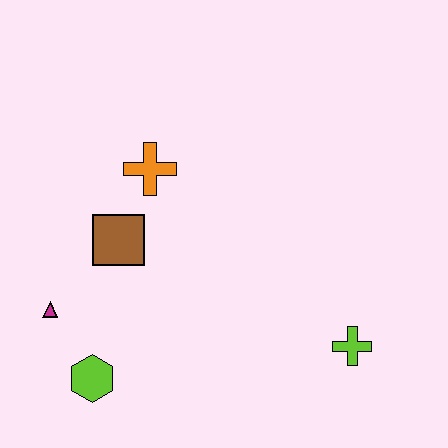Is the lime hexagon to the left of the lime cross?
Yes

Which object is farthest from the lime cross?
The magenta triangle is farthest from the lime cross.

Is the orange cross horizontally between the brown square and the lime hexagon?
No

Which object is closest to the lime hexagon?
The magenta triangle is closest to the lime hexagon.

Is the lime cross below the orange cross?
Yes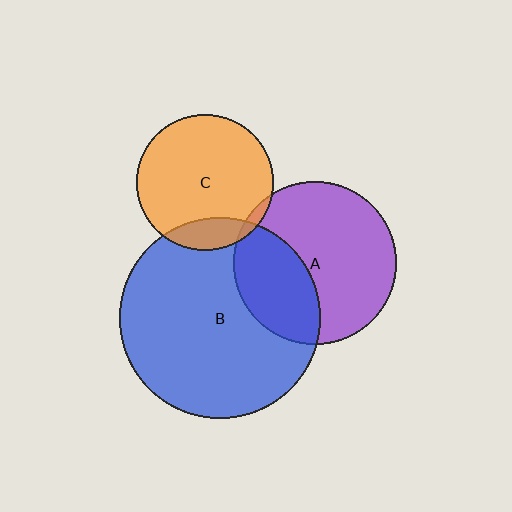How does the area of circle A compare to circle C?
Approximately 1.4 times.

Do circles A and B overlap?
Yes.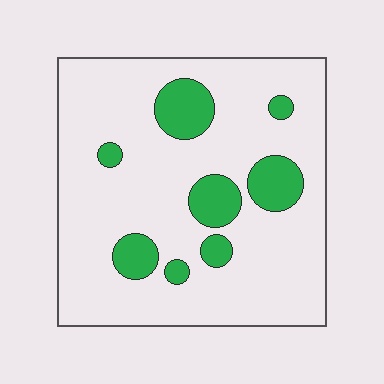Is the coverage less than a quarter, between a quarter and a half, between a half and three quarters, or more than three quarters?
Less than a quarter.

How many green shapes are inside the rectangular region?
8.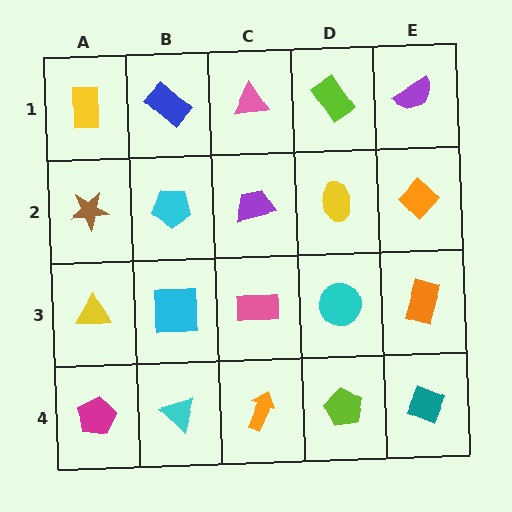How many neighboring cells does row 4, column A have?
2.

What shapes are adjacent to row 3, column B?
A cyan pentagon (row 2, column B), a cyan triangle (row 4, column B), a yellow triangle (row 3, column A), a pink rectangle (row 3, column C).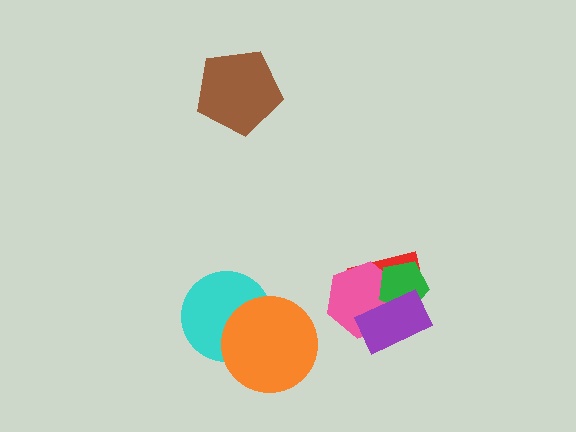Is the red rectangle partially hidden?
Yes, it is partially covered by another shape.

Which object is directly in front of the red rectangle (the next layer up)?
The pink hexagon is directly in front of the red rectangle.